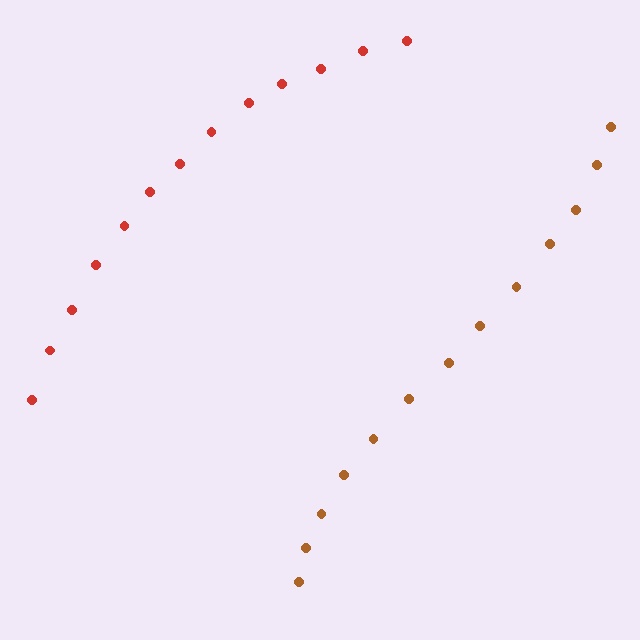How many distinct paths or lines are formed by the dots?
There are 2 distinct paths.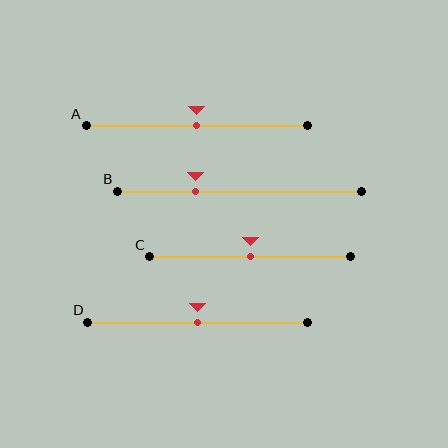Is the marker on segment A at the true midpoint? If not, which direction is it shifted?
Yes, the marker on segment A is at the true midpoint.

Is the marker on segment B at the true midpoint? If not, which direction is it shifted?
No, the marker on segment B is shifted to the left by about 18% of the segment length.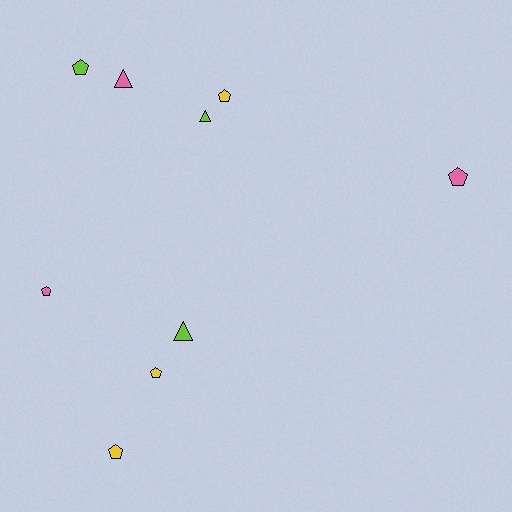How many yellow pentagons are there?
There are 3 yellow pentagons.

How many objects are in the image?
There are 9 objects.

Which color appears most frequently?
Yellow, with 3 objects.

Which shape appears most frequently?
Pentagon, with 6 objects.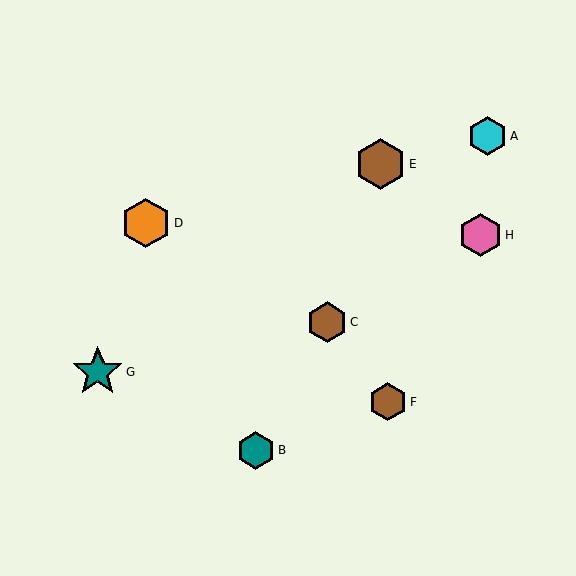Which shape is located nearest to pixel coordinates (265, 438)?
The teal hexagon (labeled B) at (256, 450) is nearest to that location.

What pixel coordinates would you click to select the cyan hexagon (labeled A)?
Click at (487, 136) to select the cyan hexagon A.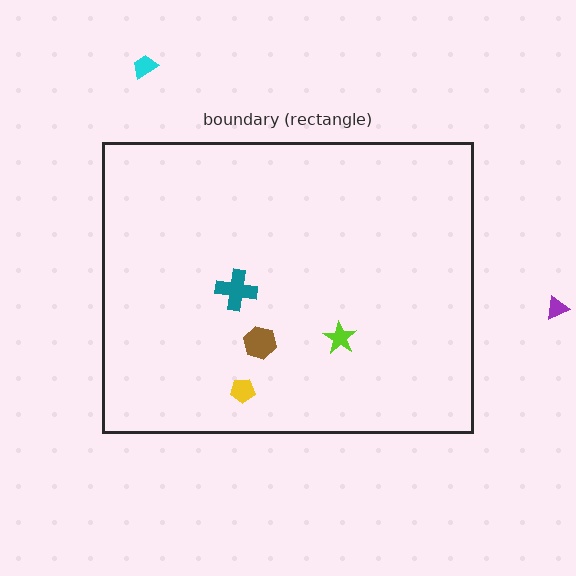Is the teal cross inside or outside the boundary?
Inside.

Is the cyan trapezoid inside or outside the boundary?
Outside.